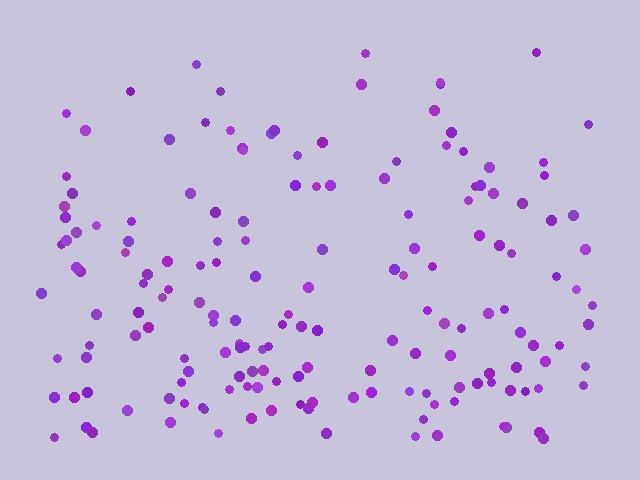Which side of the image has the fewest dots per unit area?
The top.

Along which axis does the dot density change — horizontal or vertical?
Vertical.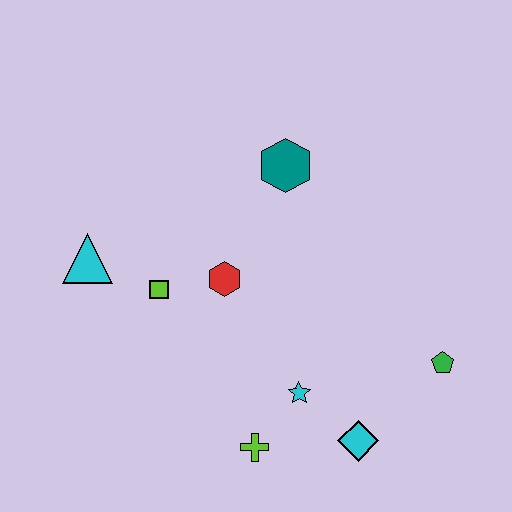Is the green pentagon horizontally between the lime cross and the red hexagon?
No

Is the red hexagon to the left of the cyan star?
Yes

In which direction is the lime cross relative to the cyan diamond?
The lime cross is to the left of the cyan diamond.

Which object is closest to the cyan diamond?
The cyan star is closest to the cyan diamond.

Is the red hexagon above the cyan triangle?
No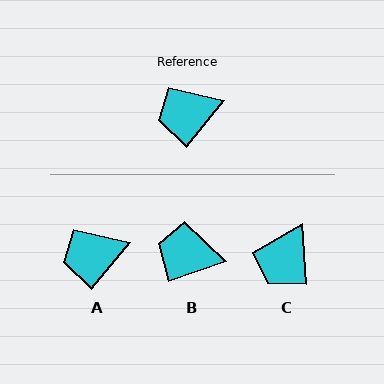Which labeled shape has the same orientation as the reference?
A.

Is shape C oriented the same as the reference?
No, it is off by about 43 degrees.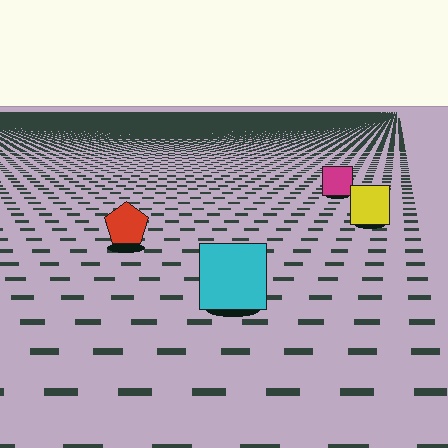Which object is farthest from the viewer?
The magenta square is farthest from the viewer. It appears smaller and the ground texture around it is denser.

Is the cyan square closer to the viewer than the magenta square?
Yes. The cyan square is closer — you can tell from the texture gradient: the ground texture is coarser near it.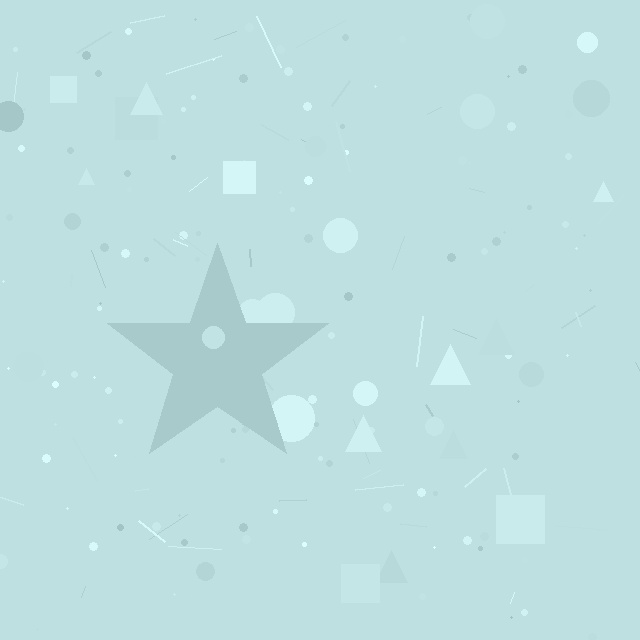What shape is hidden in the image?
A star is hidden in the image.